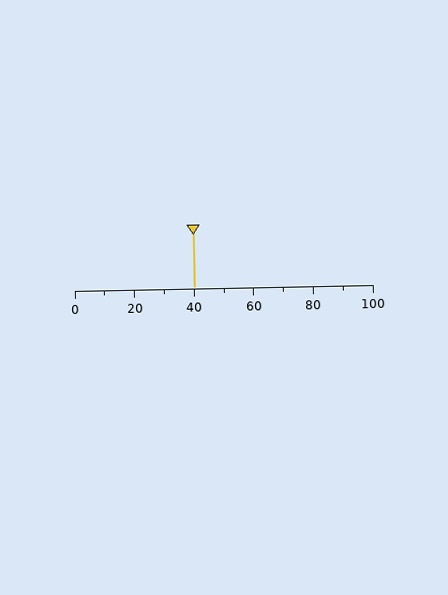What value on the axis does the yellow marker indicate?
The marker indicates approximately 40.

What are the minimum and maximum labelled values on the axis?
The axis runs from 0 to 100.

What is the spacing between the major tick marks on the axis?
The major ticks are spaced 20 apart.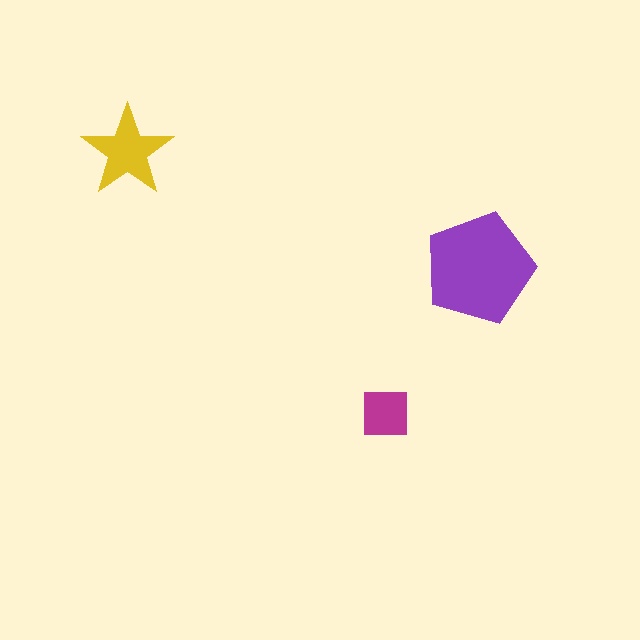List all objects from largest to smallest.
The purple pentagon, the yellow star, the magenta square.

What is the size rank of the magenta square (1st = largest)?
3rd.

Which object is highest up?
The yellow star is topmost.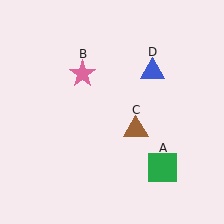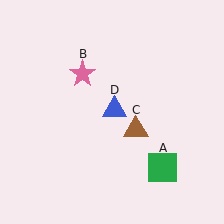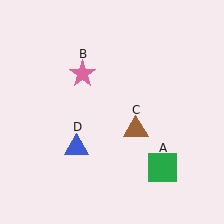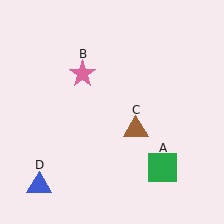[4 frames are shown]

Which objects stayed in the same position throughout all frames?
Green square (object A) and pink star (object B) and brown triangle (object C) remained stationary.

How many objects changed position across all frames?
1 object changed position: blue triangle (object D).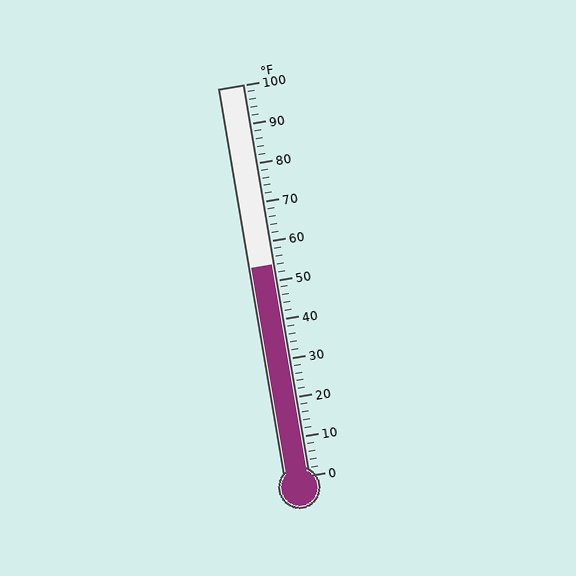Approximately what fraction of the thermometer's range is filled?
The thermometer is filled to approximately 55% of its range.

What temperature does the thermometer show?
The thermometer shows approximately 54°F.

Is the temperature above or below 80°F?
The temperature is below 80°F.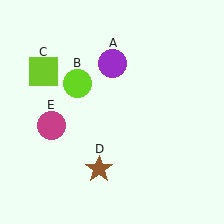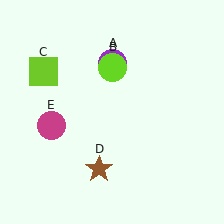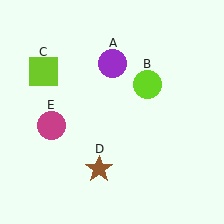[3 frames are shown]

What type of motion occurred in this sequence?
The lime circle (object B) rotated clockwise around the center of the scene.